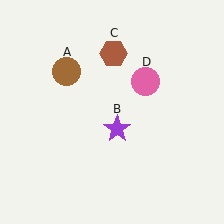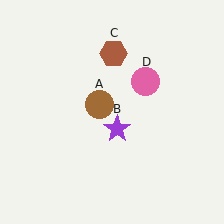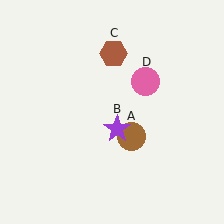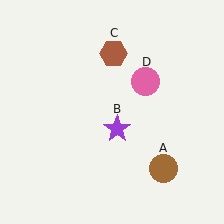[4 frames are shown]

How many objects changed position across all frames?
1 object changed position: brown circle (object A).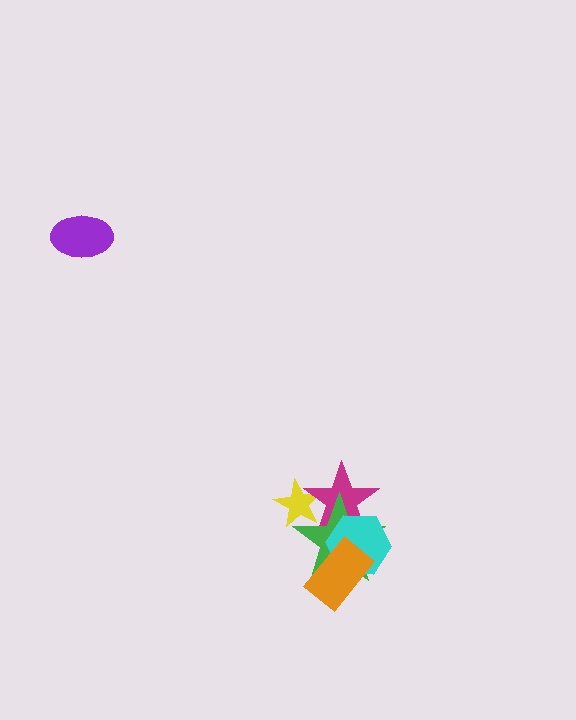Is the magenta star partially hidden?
Yes, it is partially covered by another shape.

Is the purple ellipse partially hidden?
No, no other shape covers it.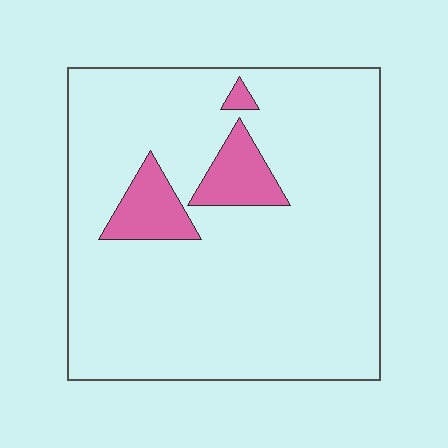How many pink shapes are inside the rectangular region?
3.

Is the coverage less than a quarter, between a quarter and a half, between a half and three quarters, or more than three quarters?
Less than a quarter.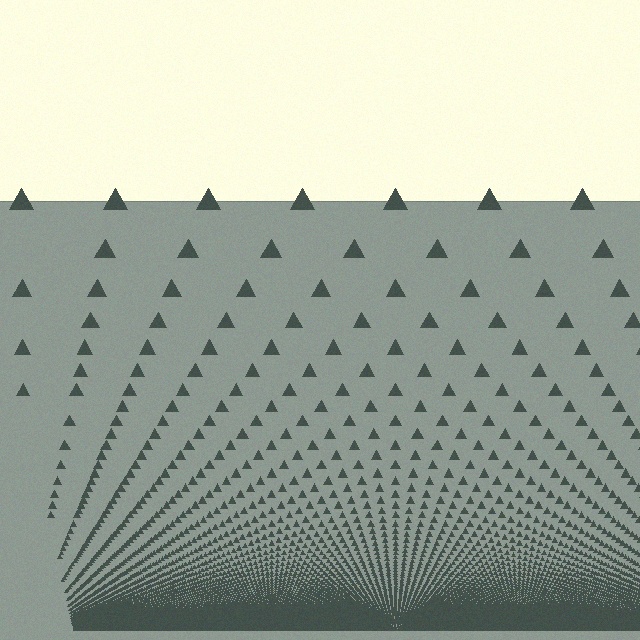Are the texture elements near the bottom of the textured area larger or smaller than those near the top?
Smaller. The gradient is inverted — elements near the bottom are smaller and denser.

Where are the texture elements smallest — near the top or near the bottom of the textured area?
Near the bottom.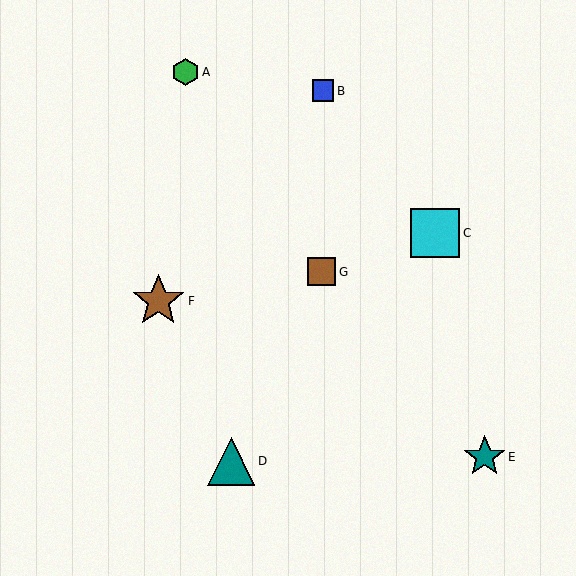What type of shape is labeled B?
Shape B is a blue square.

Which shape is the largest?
The brown star (labeled F) is the largest.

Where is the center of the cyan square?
The center of the cyan square is at (435, 233).